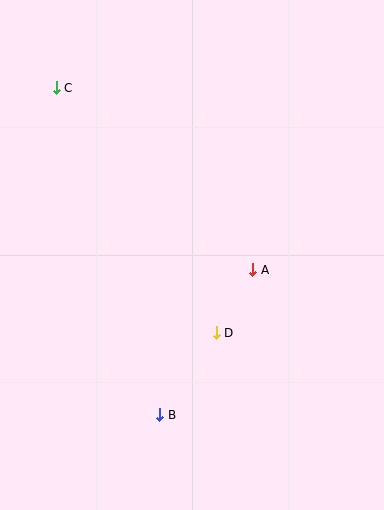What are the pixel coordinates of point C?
Point C is at (56, 88).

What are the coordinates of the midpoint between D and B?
The midpoint between D and B is at (188, 374).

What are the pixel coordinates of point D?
Point D is at (216, 333).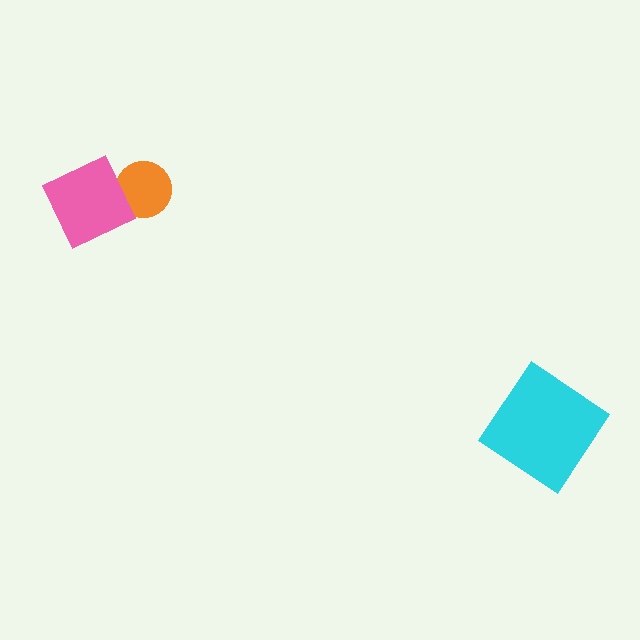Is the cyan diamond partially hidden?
No, no other shape covers it.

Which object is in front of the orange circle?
The pink diamond is in front of the orange circle.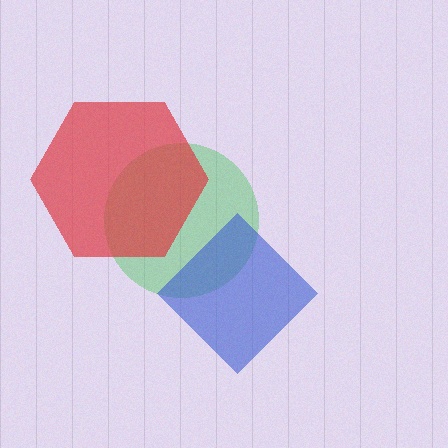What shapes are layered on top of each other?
The layered shapes are: a green circle, a red hexagon, a blue diamond.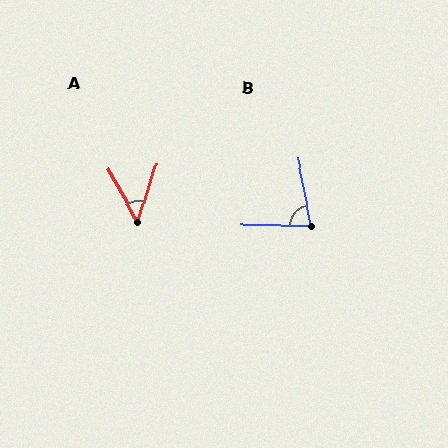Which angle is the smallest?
A, at approximately 47 degrees.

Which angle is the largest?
B, at approximately 79 degrees.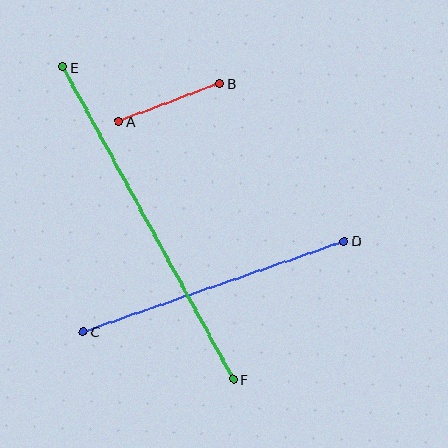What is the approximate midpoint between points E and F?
The midpoint is at approximately (148, 223) pixels.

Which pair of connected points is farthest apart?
Points E and F are farthest apart.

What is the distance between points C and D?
The distance is approximately 276 pixels.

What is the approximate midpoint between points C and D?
The midpoint is at approximately (214, 286) pixels.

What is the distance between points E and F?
The distance is approximately 355 pixels.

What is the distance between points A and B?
The distance is approximately 107 pixels.